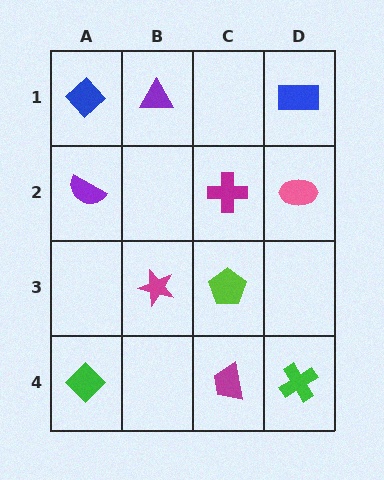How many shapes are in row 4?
3 shapes.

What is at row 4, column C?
A magenta trapezoid.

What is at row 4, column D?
A green cross.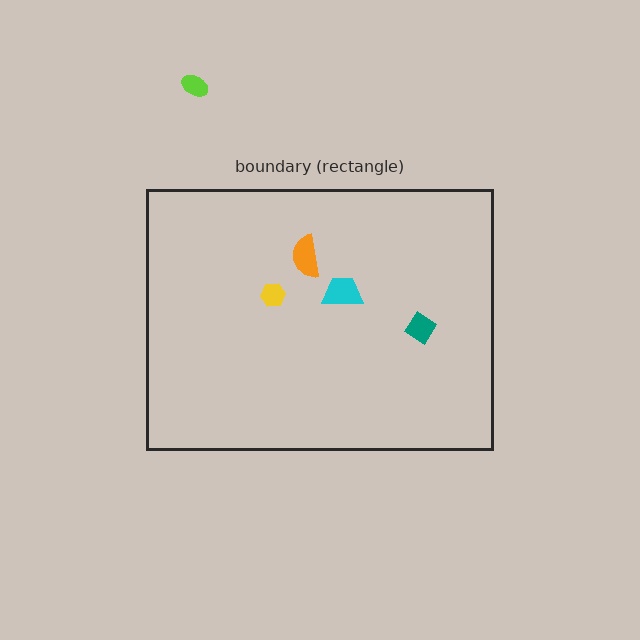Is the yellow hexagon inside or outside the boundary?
Inside.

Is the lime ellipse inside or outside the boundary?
Outside.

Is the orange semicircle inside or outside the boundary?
Inside.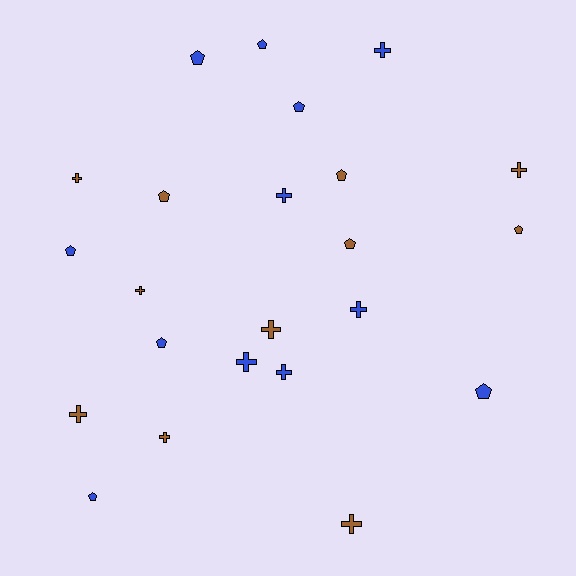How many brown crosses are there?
There are 7 brown crosses.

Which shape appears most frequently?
Cross, with 12 objects.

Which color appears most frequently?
Blue, with 12 objects.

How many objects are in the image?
There are 23 objects.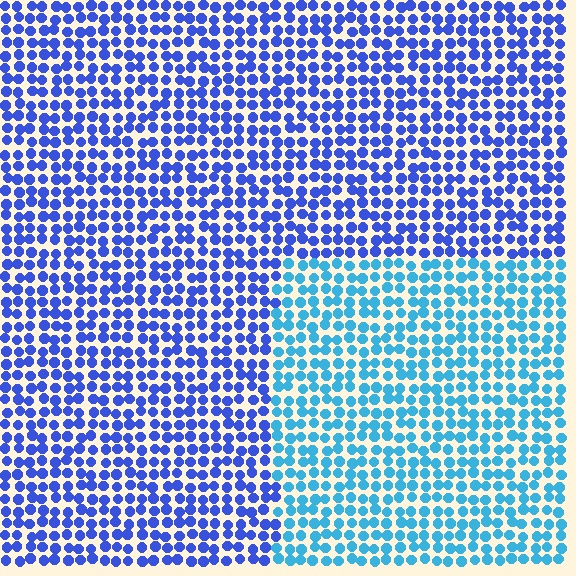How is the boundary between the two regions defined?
The boundary is defined purely by a slight shift in hue (about 35 degrees). Spacing, size, and orientation are identical on both sides.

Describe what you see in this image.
The image is filled with small blue elements in a uniform arrangement. A rectangle-shaped region is visible where the elements are tinted to a slightly different hue, forming a subtle color boundary.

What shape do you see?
I see a rectangle.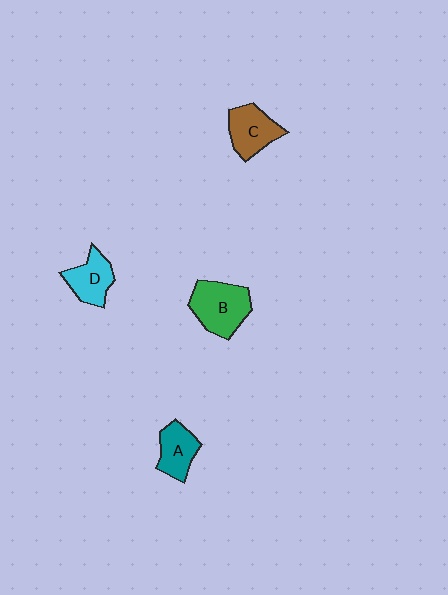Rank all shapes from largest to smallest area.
From largest to smallest: B (green), C (brown), D (cyan), A (teal).